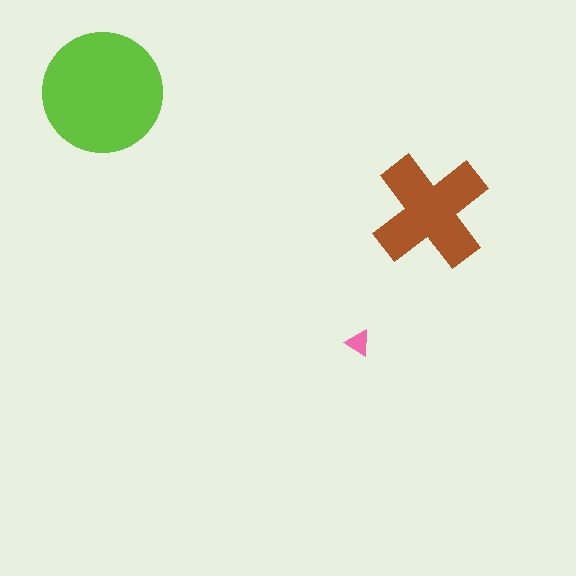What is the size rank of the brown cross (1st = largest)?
2nd.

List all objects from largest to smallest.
The lime circle, the brown cross, the pink triangle.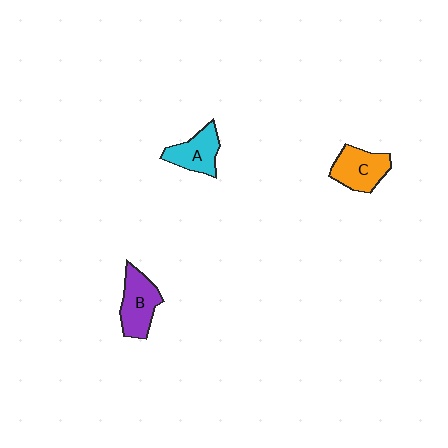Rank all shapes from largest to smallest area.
From largest to smallest: B (purple), C (orange), A (cyan).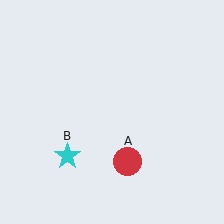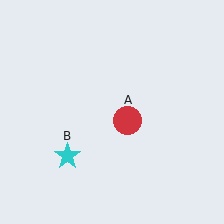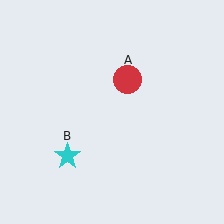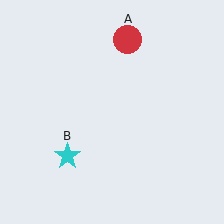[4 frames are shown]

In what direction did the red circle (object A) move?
The red circle (object A) moved up.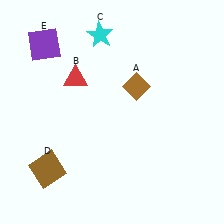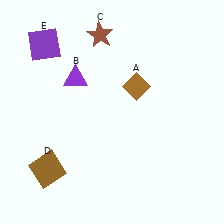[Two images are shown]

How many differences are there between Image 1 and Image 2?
There are 2 differences between the two images.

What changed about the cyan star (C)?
In Image 1, C is cyan. In Image 2, it changed to brown.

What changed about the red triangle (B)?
In Image 1, B is red. In Image 2, it changed to purple.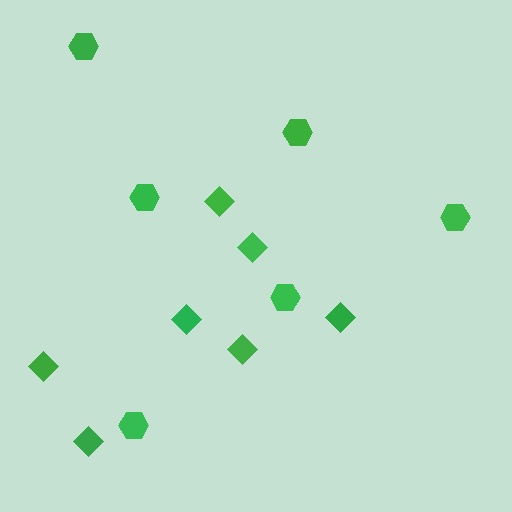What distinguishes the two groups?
There are 2 groups: one group of diamonds (7) and one group of hexagons (6).